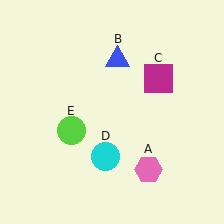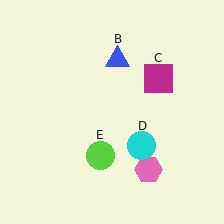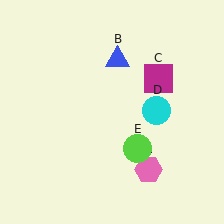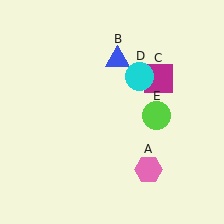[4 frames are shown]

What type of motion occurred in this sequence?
The cyan circle (object D), lime circle (object E) rotated counterclockwise around the center of the scene.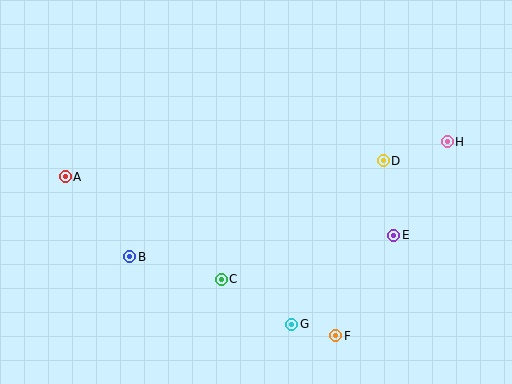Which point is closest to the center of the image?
Point C at (221, 279) is closest to the center.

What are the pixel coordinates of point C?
Point C is at (221, 279).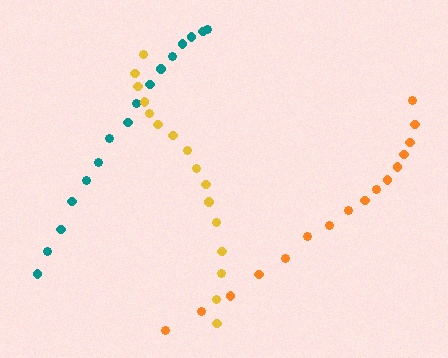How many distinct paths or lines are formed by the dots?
There are 3 distinct paths.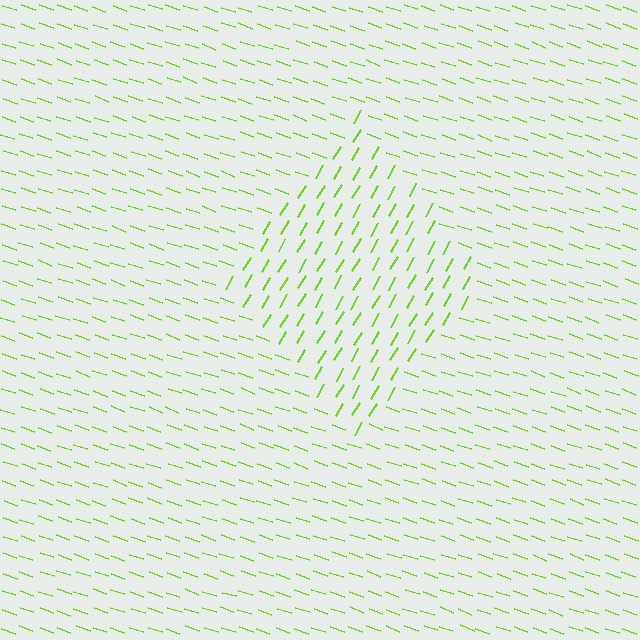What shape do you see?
I see a diamond.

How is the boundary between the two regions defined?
The boundary is defined purely by a change in line orientation (approximately 79 degrees difference). All lines are the same color and thickness.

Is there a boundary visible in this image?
Yes, there is a texture boundary formed by a change in line orientation.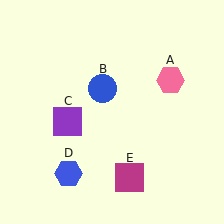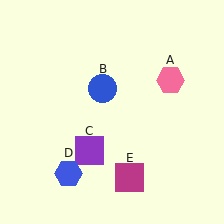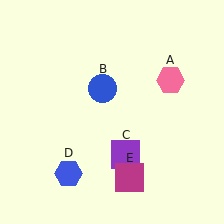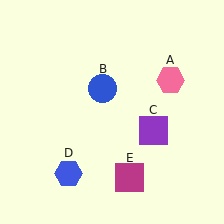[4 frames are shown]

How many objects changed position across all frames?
1 object changed position: purple square (object C).